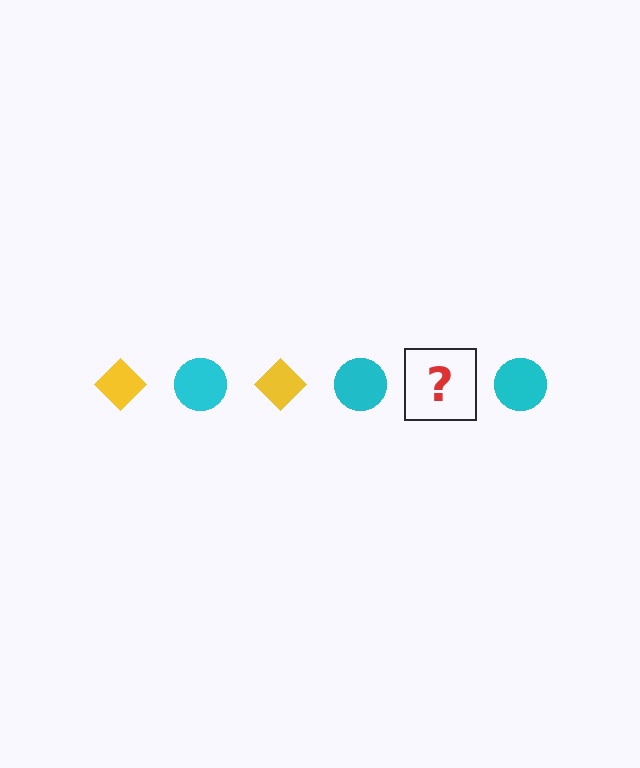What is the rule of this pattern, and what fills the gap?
The rule is that the pattern alternates between yellow diamond and cyan circle. The gap should be filled with a yellow diamond.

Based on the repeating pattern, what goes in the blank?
The blank should be a yellow diamond.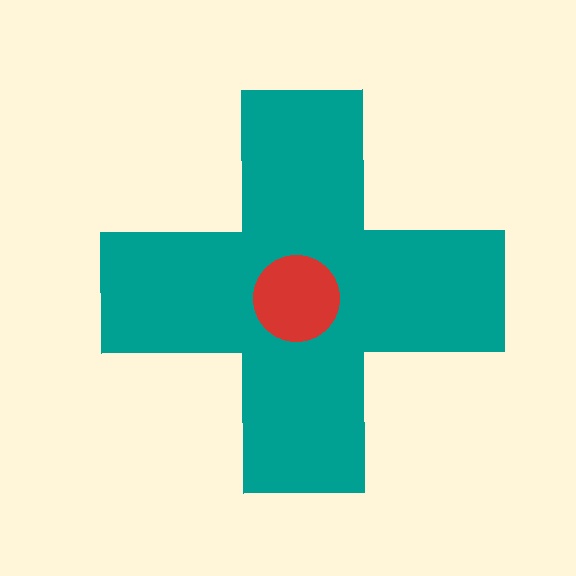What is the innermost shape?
The red circle.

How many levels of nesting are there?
2.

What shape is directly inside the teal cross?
The red circle.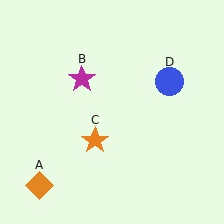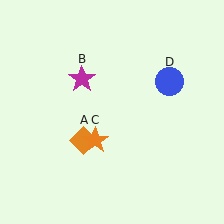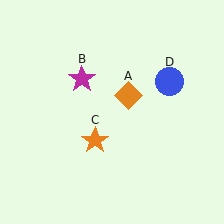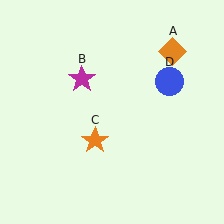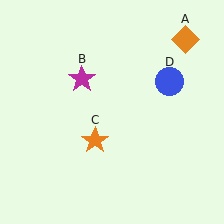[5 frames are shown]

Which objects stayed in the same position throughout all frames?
Magenta star (object B) and orange star (object C) and blue circle (object D) remained stationary.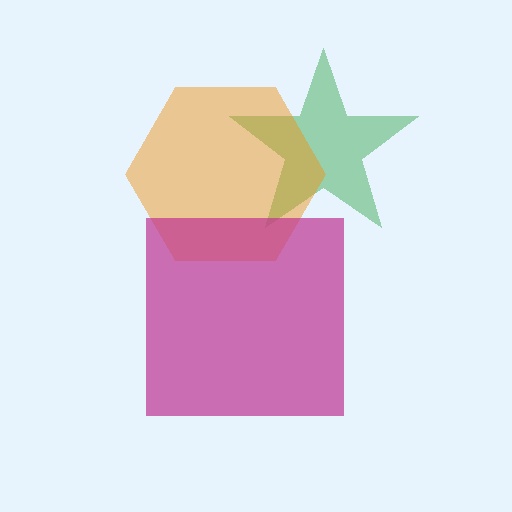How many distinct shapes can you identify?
There are 3 distinct shapes: a green star, an orange hexagon, a magenta square.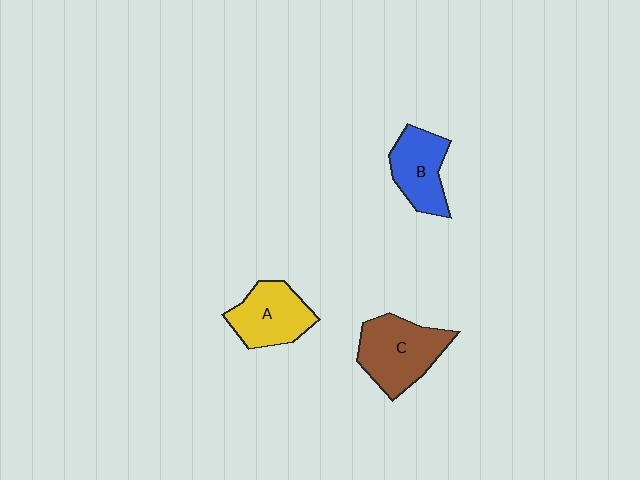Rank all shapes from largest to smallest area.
From largest to smallest: C (brown), A (yellow), B (blue).